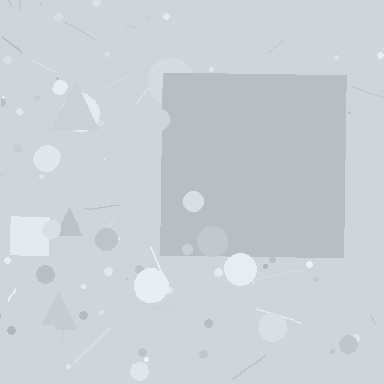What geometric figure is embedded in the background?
A square is embedded in the background.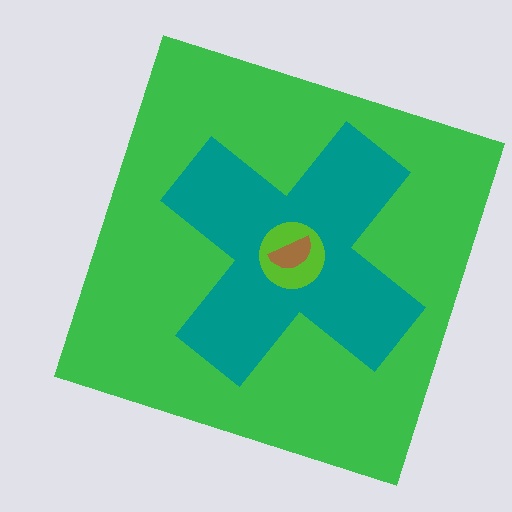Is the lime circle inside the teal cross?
Yes.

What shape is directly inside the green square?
The teal cross.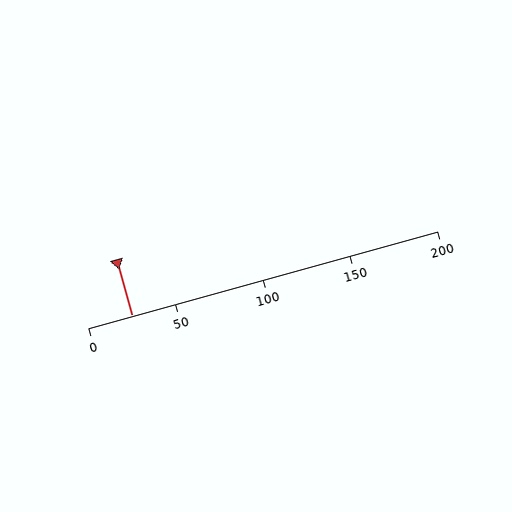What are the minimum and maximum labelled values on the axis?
The axis runs from 0 to 200.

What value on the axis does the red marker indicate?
The marker indicates approximately 25.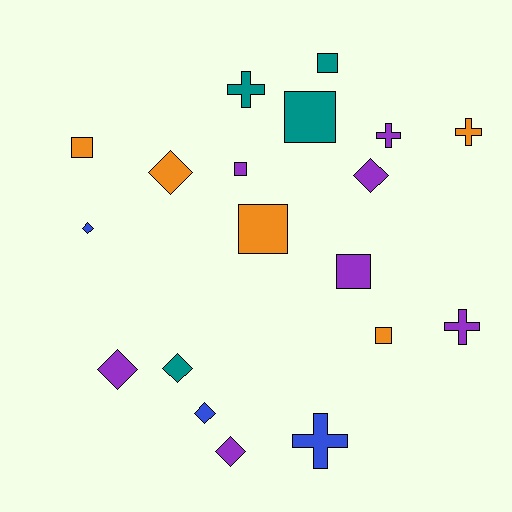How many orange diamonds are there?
There is 1 orange diamond.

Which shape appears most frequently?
Diamond, with 7 objects.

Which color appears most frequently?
Purple, with 7 objects.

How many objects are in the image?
There are 19 objects.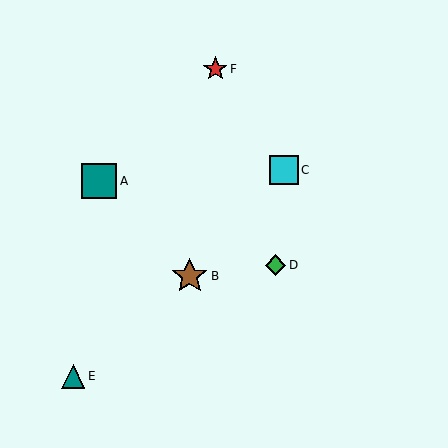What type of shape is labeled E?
Shape E is a teal triangle.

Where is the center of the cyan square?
The center of the cyan square is at (284, 170).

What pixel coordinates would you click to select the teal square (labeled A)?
Click at (99, 181) to select the teal square A.